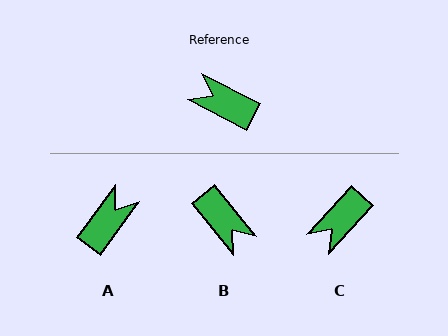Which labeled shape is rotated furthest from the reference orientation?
B, about 156 degrees away.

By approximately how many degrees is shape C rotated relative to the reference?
Approximately 75 degrees counter-clockwise.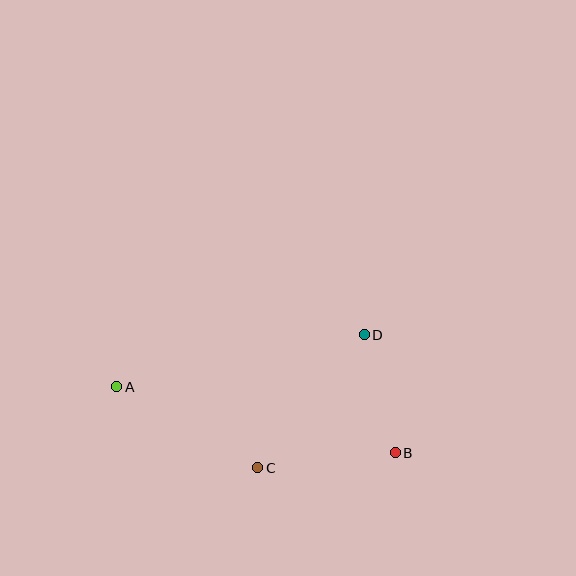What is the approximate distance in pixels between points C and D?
The distance between C and D is approximately 170 pixels.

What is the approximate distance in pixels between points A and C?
The distance between A and C is approximately 163 pixels.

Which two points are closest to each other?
Points B and D are closest to each other.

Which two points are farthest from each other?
Points A and B are farthest from each other.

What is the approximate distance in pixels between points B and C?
The distance between B and C is approximately 138 pixels.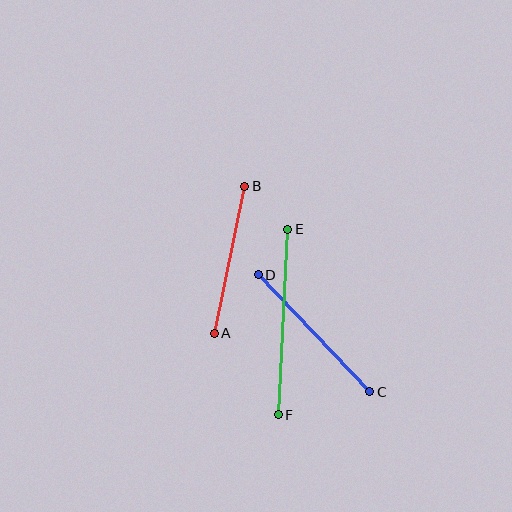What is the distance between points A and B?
The distance is approximately 150 pixels.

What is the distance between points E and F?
The distance is approximately 186 pixels.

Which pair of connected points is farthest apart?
Points E and F are farthest apart.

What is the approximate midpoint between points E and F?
The midpoint is at approximately (283, 322) pixels.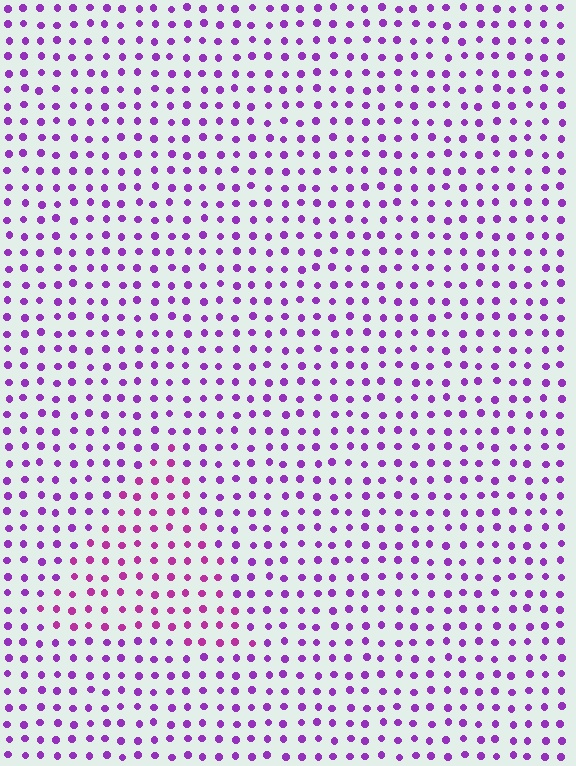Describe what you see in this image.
The image is filled with small purple elements in a uniform arrangement. A triangle-shaped region is visible where the elements are tinted to a slightly different hue, forming a subtle color boundary.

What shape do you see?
I see a triangle.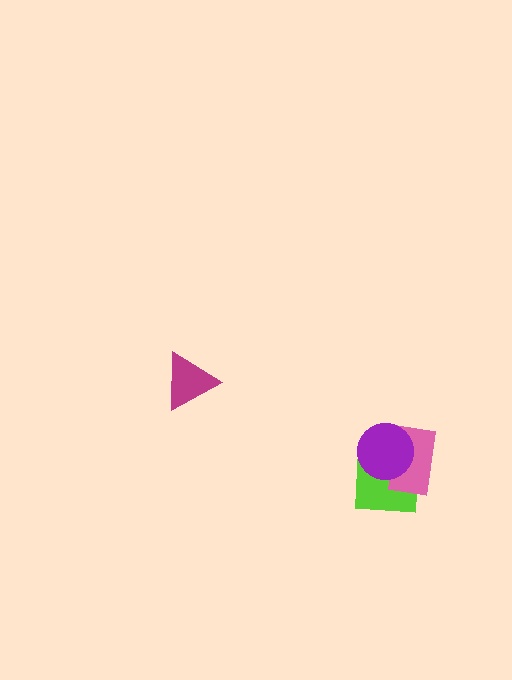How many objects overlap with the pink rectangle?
2 objects overlap with the pink rectangle.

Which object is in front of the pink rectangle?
The purple circle is in front of the pink rectangle.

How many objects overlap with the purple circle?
2 objects overlap with the purple circle.